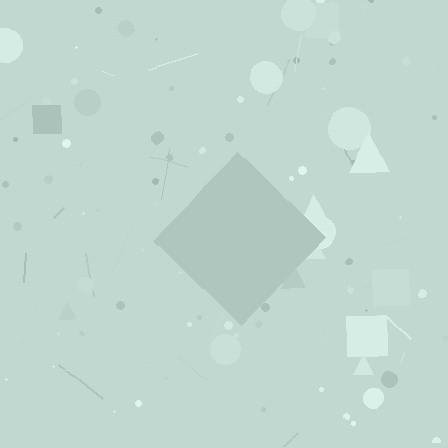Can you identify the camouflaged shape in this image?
The camouflaged shape is a diamond.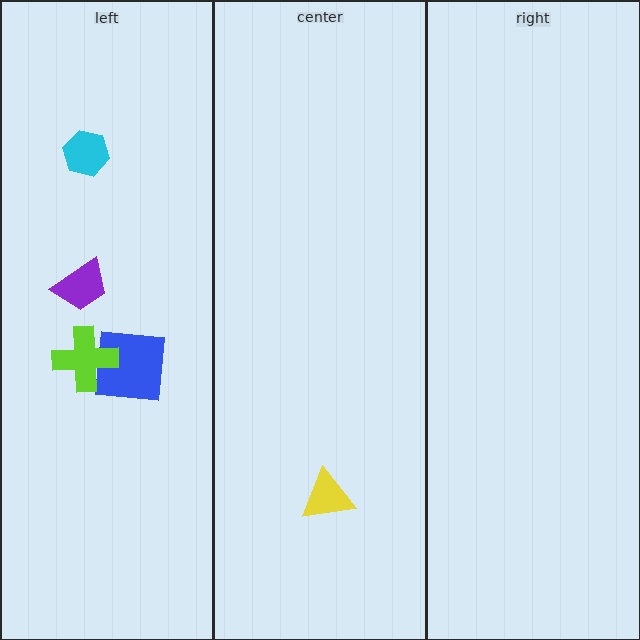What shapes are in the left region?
The cyan hexagon, the blue square, the purple trapezoid, the lime cross.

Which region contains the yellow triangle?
The center region.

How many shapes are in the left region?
4.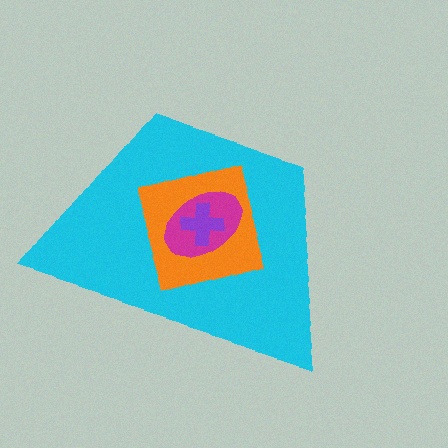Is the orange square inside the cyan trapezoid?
Yes.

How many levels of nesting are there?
4.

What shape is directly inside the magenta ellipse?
The purple cross.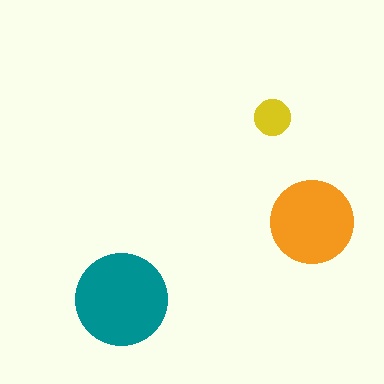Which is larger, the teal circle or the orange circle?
The teal one.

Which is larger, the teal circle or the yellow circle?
The teal one.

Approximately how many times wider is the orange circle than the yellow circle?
About 2.5 times wider.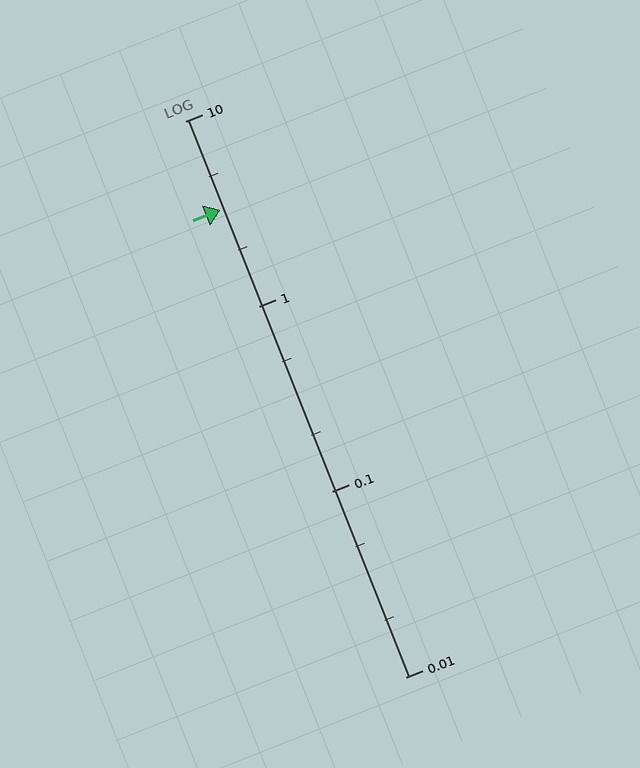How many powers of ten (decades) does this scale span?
The scale spans 3 decades, from 0.01 to 10.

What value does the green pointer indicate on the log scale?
The pointer indicates approximately 3.3.